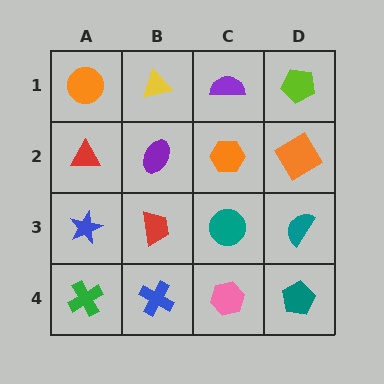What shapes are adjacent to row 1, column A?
A red triangle (row 2, column A), a yellow triangle (row 1, column B).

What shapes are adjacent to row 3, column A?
A red triangle (row 2, column A), a green cross (row 4, column A), a red trapezoid (row 3, column B).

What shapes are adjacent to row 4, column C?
A teal circle (row 3, column C), a blue cross (row 4, column B), a teal pentagon (row 4, column D).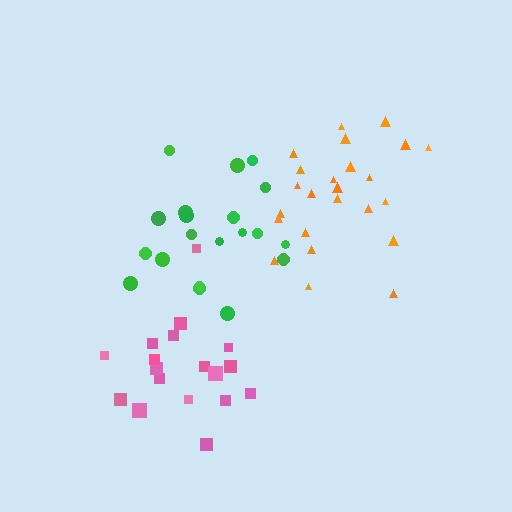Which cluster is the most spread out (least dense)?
Orange.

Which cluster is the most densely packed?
Pink.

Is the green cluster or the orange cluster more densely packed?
Green.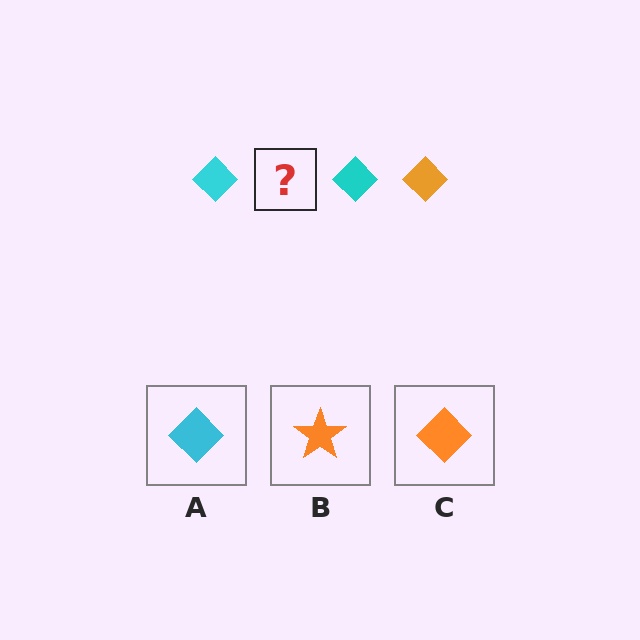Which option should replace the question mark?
Option C.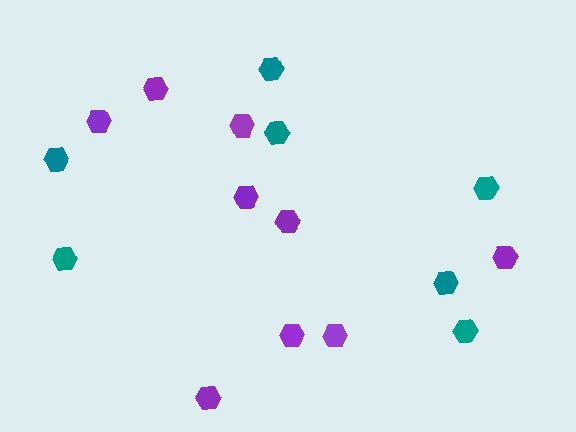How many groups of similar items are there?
There are 2 groups: one group of purple hexagons (9) and one group of teal hexagons (7).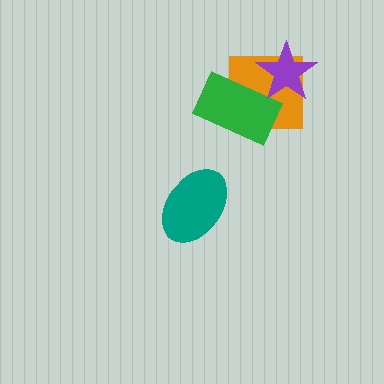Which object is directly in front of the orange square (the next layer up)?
The green rectangle is directly in front of the orange square.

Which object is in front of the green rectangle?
The purple star is in front of the green rectangle.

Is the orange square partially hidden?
Yes, it is partially covered by another shape.